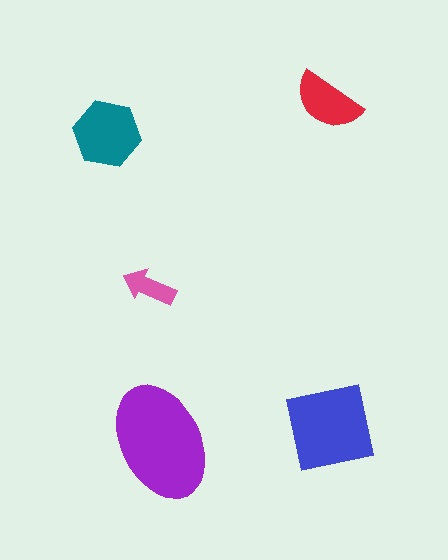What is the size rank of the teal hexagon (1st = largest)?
3rd.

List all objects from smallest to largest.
The pink arrow, the red semicircle, the teal hexagon, the blue square, the purple ellipse.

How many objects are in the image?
There are 5 objects in the image.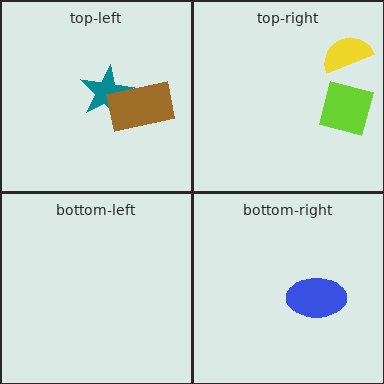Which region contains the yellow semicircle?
The top-right region.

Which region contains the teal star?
The top-left region.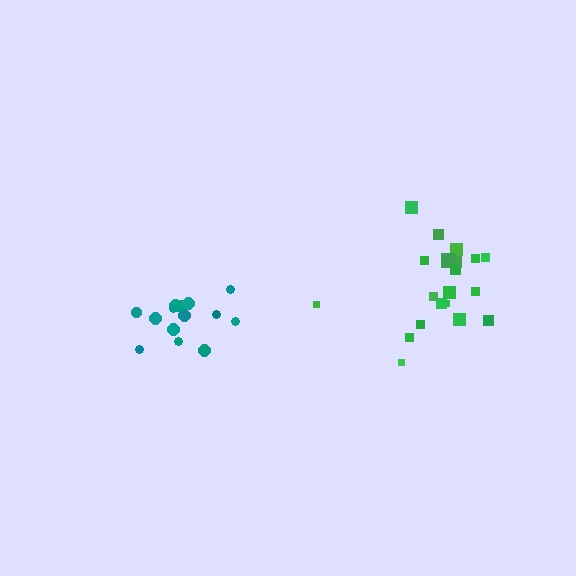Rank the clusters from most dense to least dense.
teal, green.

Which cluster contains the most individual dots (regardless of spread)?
Green (20).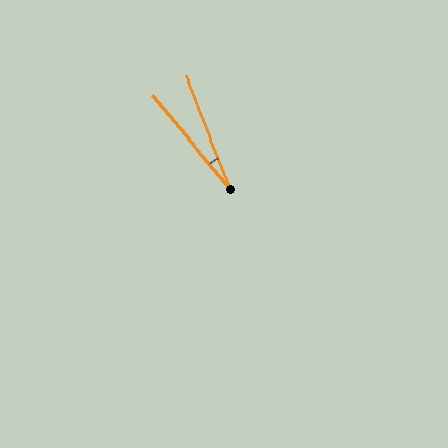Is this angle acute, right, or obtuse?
It is acute.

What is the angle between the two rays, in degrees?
Approximately 18 degrees.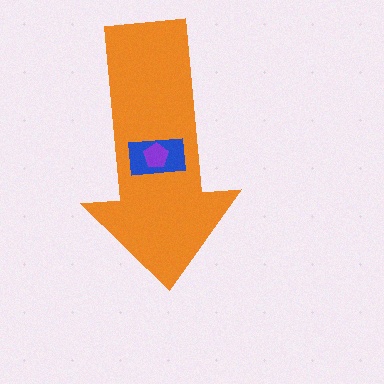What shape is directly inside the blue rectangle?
The purple pentagon.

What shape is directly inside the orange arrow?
The blue rectangle.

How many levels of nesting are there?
3.